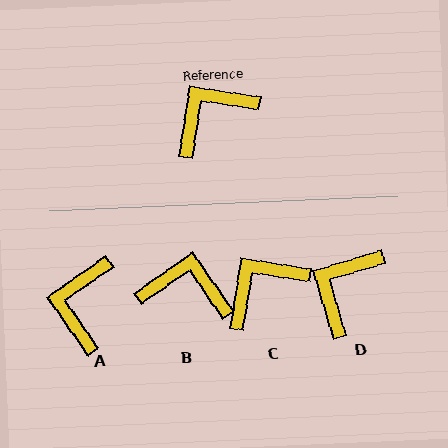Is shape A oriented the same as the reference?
No, it is off by about 44 degrees.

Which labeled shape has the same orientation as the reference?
C.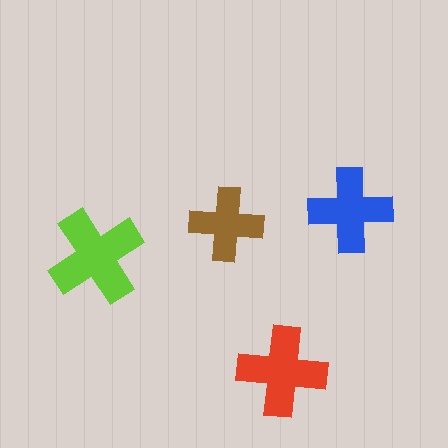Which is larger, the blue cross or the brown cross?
The blue one.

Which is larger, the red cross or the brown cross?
The red one.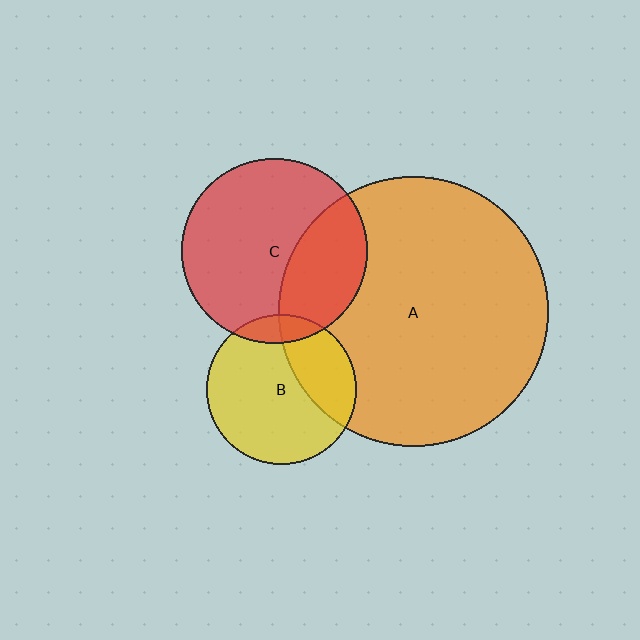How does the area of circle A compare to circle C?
Approximately 2.1 times.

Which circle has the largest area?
Circle A (orange).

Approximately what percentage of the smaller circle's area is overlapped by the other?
Approximately 10%.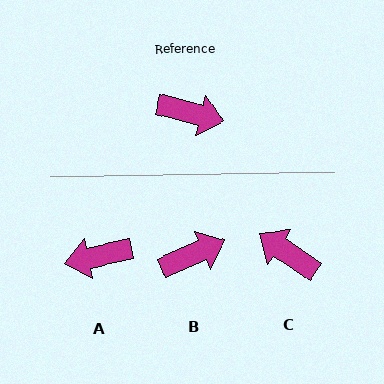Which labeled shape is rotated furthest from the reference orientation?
C, about 161 degrees away.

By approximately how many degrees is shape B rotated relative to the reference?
Approximately 39 degrees counter-clockwise.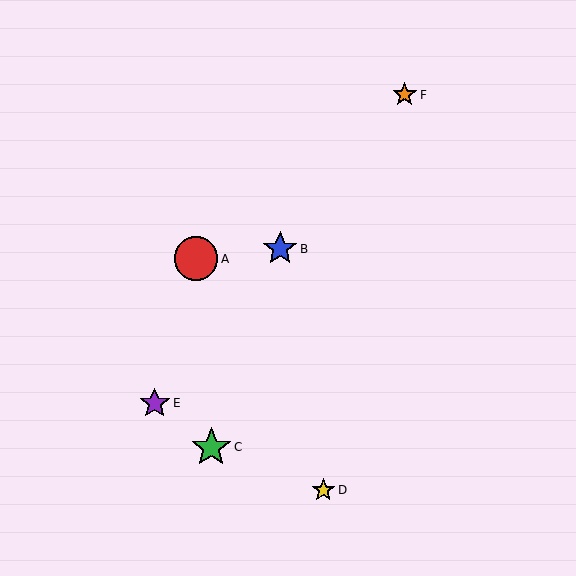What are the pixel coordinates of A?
Object A is at (196, 259).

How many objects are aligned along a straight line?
3 objects (B, E, F) are aligned along a straight line.